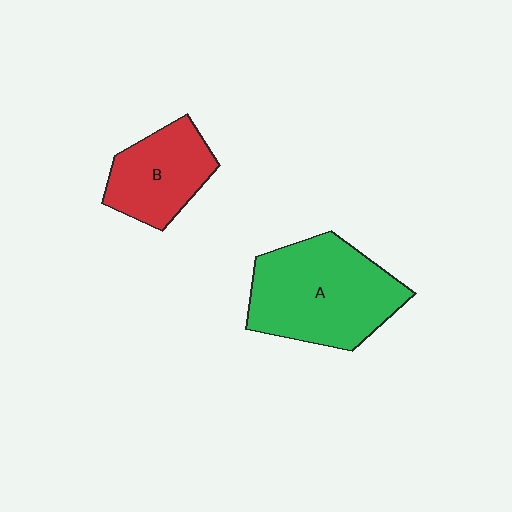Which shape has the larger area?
Shape A (green).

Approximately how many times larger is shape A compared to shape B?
Approximately 1.6 times.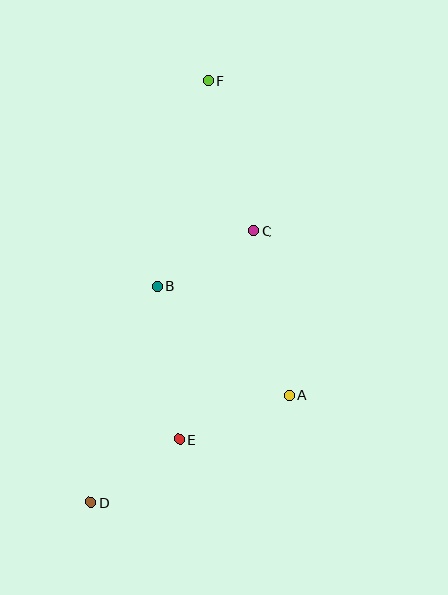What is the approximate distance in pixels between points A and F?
The distance between A and F is approximately 325 pixels.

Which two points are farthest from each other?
Points D and F are farthest from each other.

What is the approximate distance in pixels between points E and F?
The distance between E and F is approximately 360 pixels.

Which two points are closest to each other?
Points D and E are closest to each other.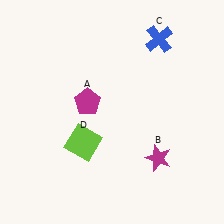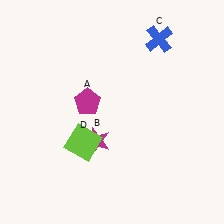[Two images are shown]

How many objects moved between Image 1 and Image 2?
1 object moved between the two images.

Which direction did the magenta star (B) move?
The magenta star (B) moved left.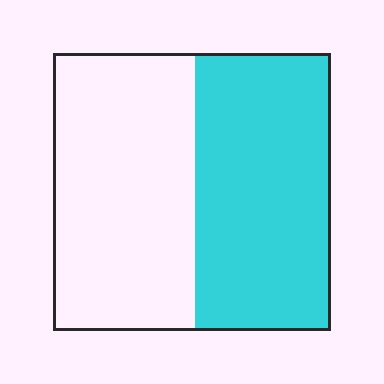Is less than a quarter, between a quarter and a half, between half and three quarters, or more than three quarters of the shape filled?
Between a quarter and a half.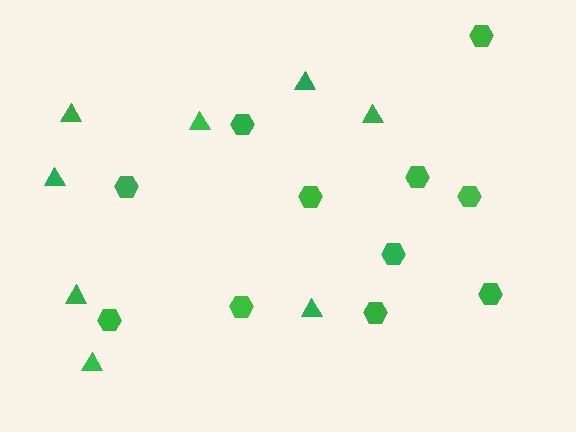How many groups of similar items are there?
There are 2 groups: one group of triangles (8) and one group of hexagons (11).